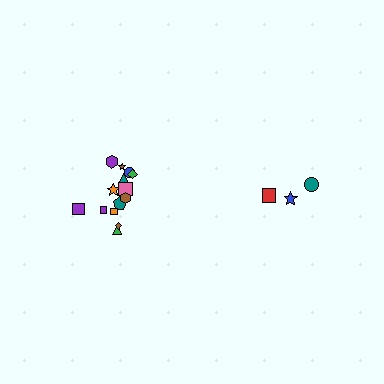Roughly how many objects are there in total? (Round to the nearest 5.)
Roughly 20 objects in total.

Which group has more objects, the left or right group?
The left group.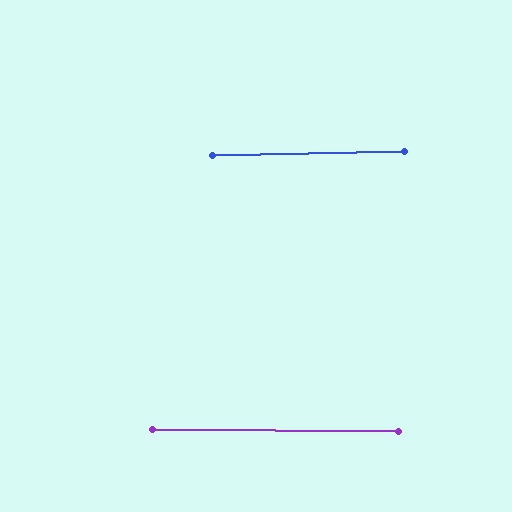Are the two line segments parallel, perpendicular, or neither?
Parallel — their directions differ by only 1.6°.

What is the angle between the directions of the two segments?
Approximately 2 degrees.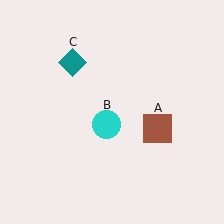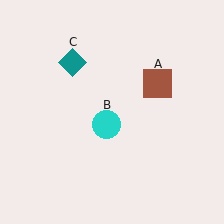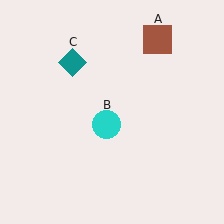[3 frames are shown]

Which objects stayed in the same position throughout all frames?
Cyan circle (object B) and teal diamond (object C) remained stationary.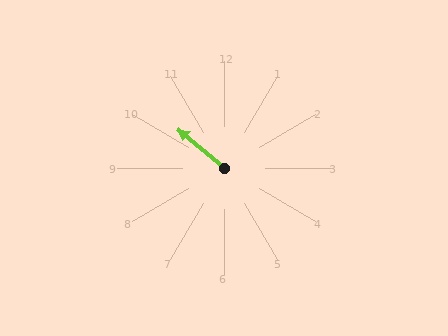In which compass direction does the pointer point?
Northwest.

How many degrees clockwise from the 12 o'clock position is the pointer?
Approximately 310 degrees.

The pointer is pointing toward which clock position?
Roughly 10 o'clock.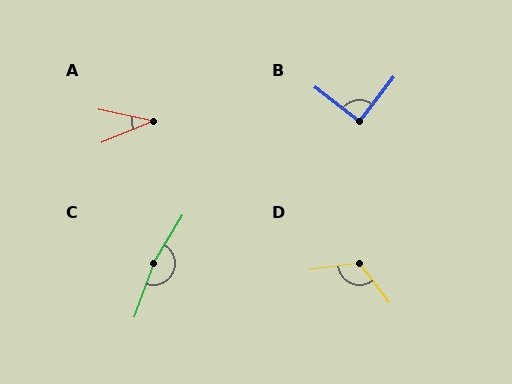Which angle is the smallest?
A, at approximately 35 degrees.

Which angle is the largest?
C, at approximately 170 degrees.